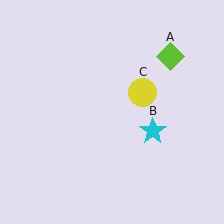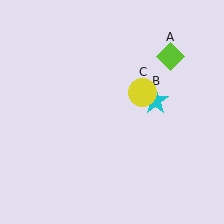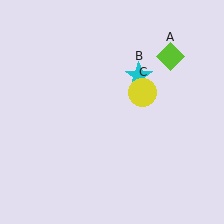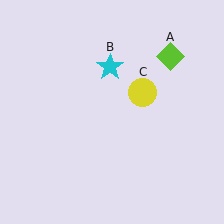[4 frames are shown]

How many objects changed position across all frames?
1 object changed position: cyan star (object B).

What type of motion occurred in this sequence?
The cyan star (object B) rotated counterclockwise around the center of the scene.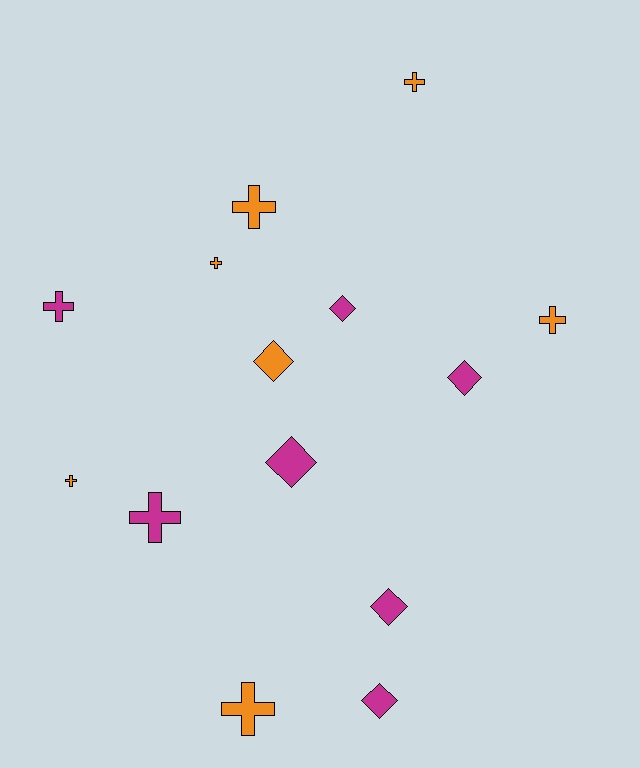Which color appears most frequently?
Orange, with 7 objects.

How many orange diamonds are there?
There is 1 orange diamond.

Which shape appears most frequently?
Cross, with 8 objects.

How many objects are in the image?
There are 14 objects.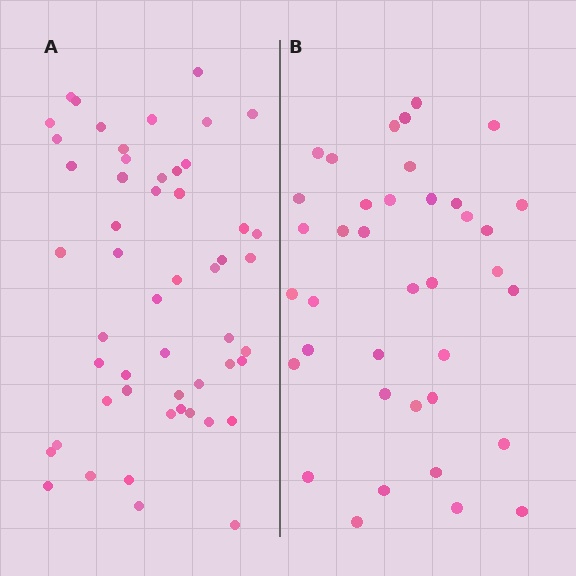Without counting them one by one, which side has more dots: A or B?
Region A (the left region) has more dots.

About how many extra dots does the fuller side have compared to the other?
Region A has approximately 15 more dots than region B.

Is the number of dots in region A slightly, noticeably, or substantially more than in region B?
Region A has noticeably more, but not dramatically so. The ratio is roughly 1.4 to 1.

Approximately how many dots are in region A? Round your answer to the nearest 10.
About 50 dots. (The exact count is 52, which rounds to 50.)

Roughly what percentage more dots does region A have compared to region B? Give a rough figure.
About 35% more.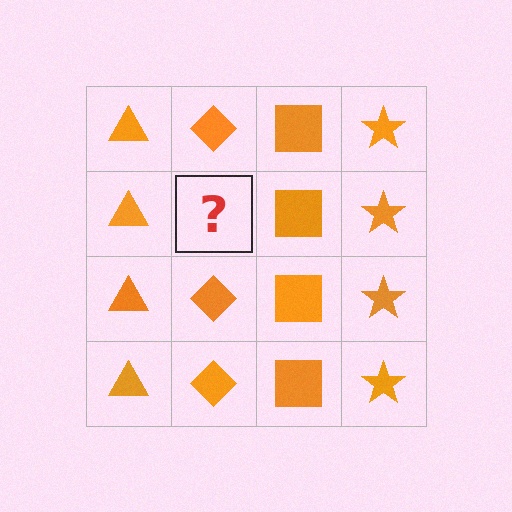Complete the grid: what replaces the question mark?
The question mark should be replaced with an orange diamond.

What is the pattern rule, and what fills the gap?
The rule is that each column has a consistent shape. The gap should be filled with an orange diamond.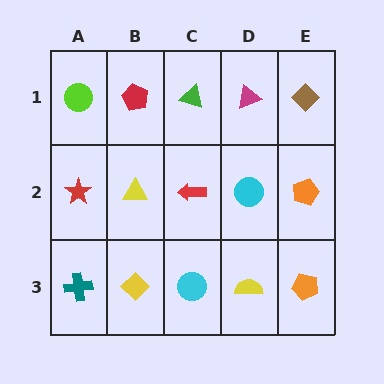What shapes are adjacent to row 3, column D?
A cyan circle (row 2, column D), a cyan circle (row 3, column C), an orange pentagon (row 3, column E).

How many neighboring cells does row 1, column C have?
3.